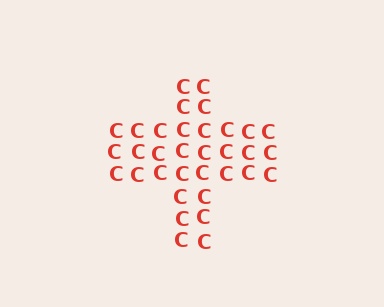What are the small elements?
The small elements are letter C's.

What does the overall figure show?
The overall figure shows a cross.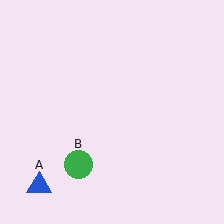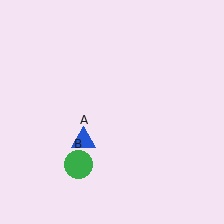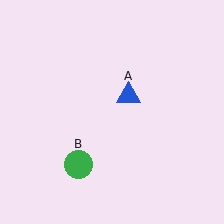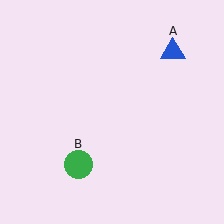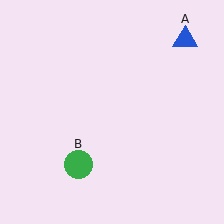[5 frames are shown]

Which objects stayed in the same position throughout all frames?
Green circle (object B) remained stationary.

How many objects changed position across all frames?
1 object changed position: blue triangle (object A).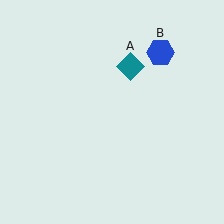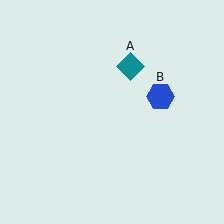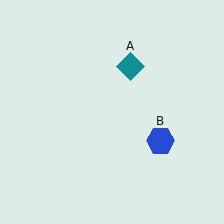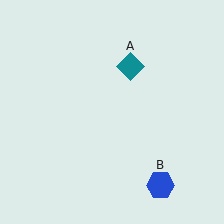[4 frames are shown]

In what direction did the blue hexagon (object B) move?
The blue hexagon (object B) moved down.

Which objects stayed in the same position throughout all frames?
Teal diamond (object A) remained stationary.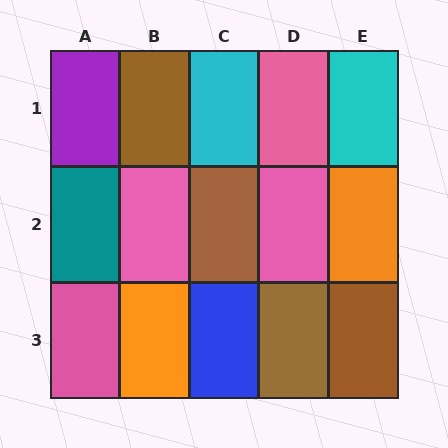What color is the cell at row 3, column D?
Brown.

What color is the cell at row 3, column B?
Orange.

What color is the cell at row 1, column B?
Brown.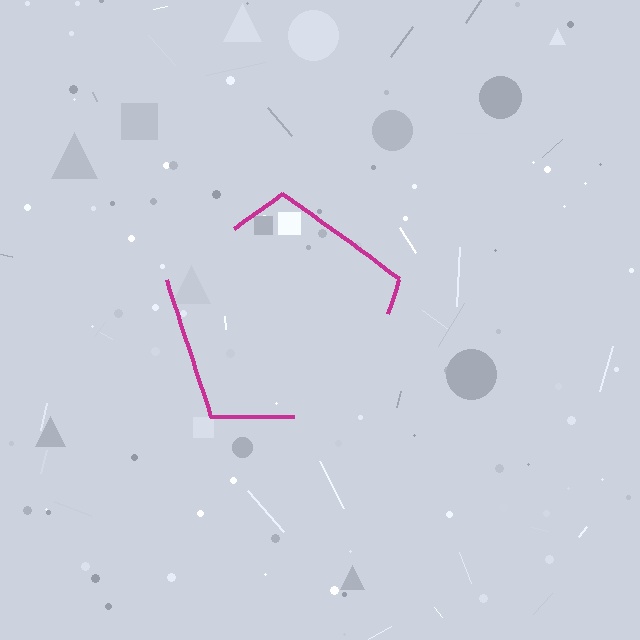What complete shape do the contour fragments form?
The contour fragments form a pentagon.